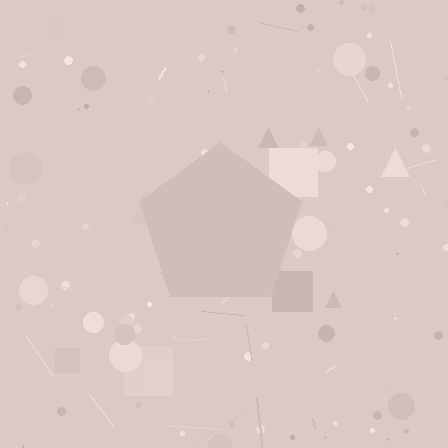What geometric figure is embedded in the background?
A pentagon is embedded in the background.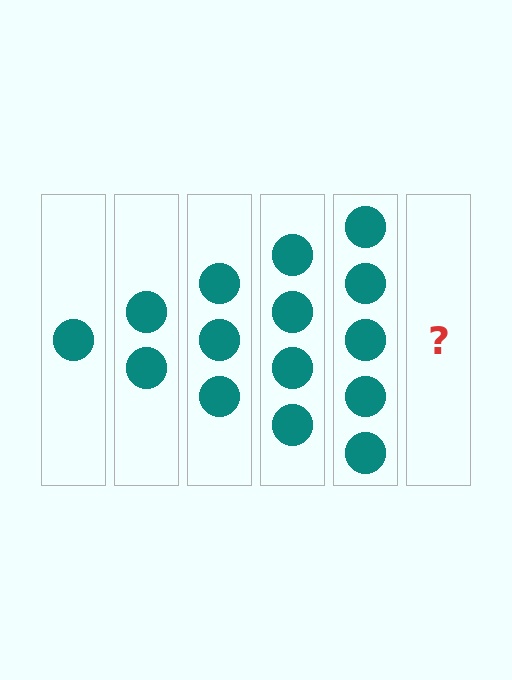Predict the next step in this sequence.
The next step is 6 circles.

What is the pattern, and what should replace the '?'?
The pattern is that each step adds one more circle. The '?' should be 6 circles.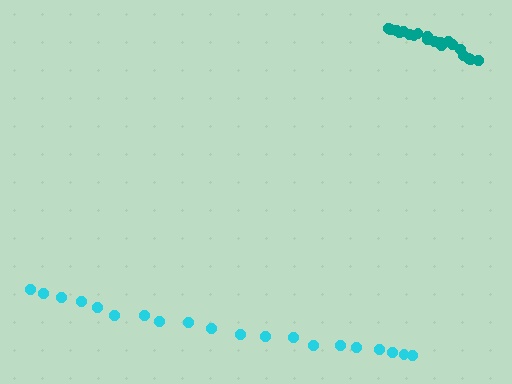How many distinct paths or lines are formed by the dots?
There are 2 distinct paths.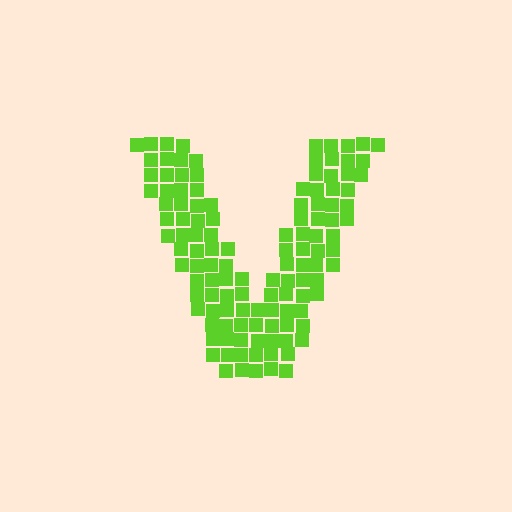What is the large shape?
The large shape is the letter V.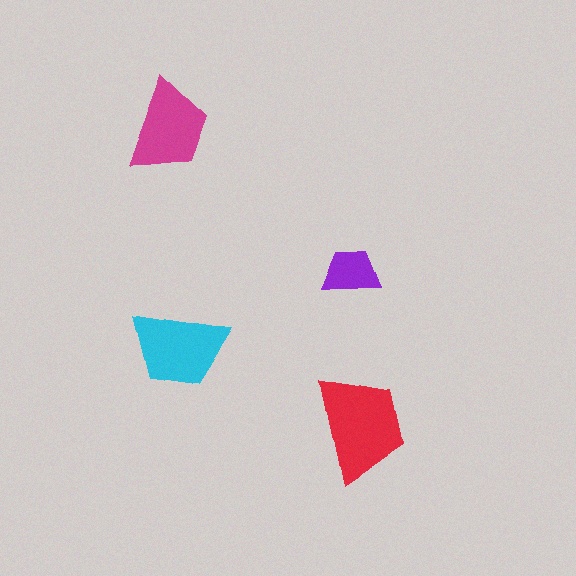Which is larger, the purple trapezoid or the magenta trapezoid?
The magenta one.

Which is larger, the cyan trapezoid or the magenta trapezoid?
The cyan one.